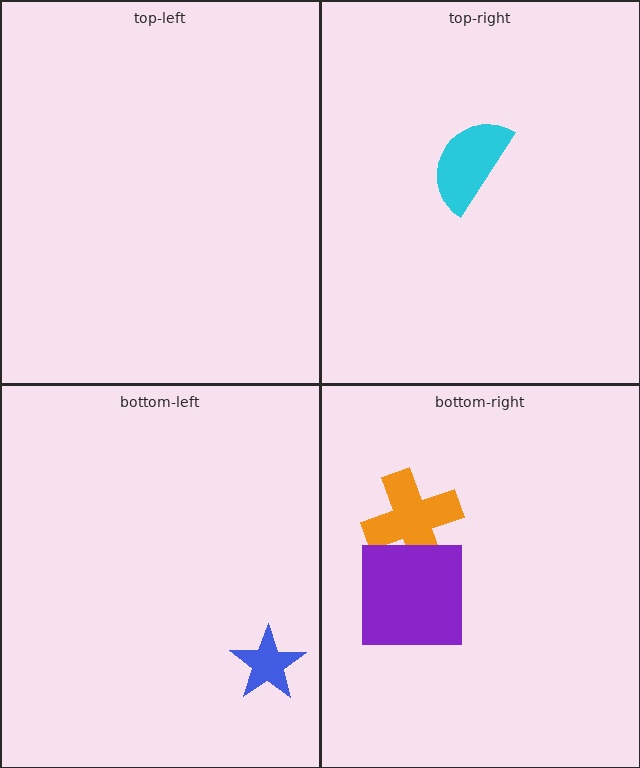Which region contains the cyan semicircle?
The top-right region.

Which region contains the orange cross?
The bottom-right region.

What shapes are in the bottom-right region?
The orange cross, the purple square.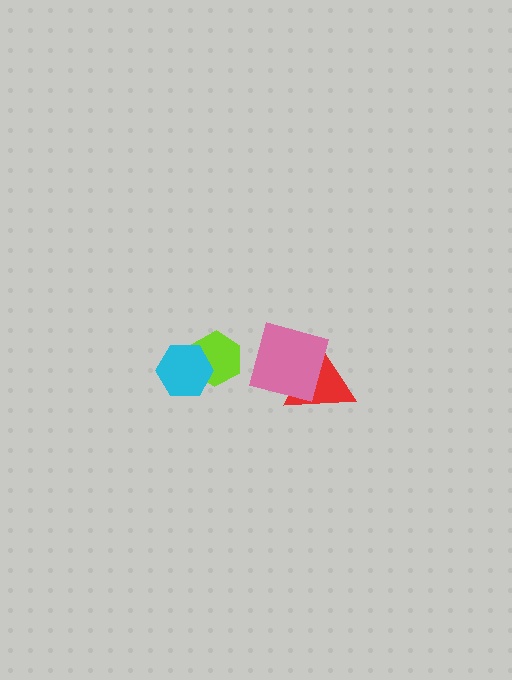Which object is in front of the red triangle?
The pink square is in front of the red triangle.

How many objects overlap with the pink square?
1 object overlaps with the pink square.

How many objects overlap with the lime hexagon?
1 object overlaps with the lime hexagon.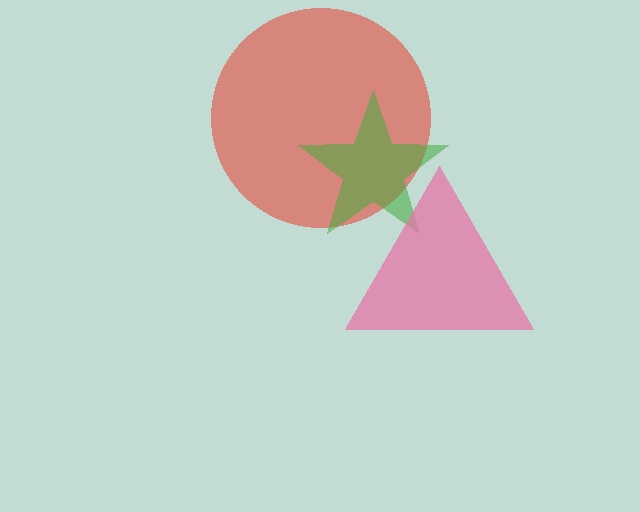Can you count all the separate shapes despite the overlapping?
Yes, there are 3 separate shapes.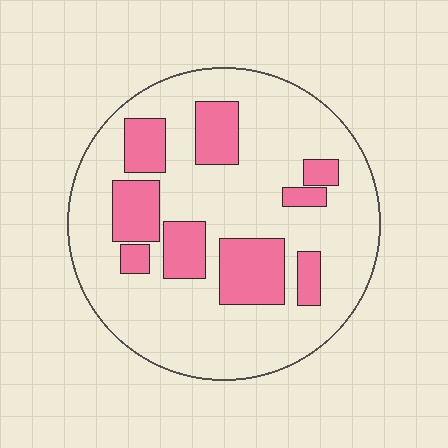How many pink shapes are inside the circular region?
9.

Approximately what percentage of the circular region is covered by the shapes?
Approximately 25%.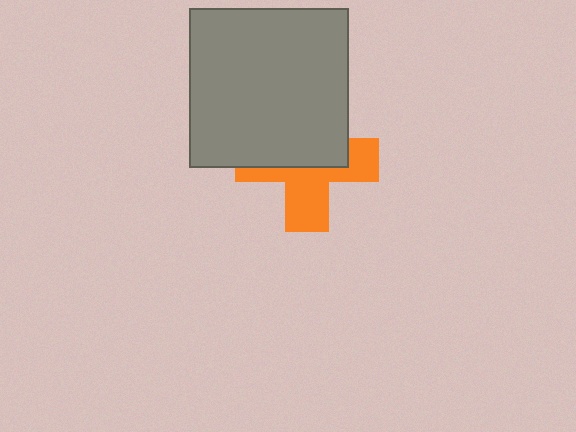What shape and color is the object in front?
The object in front is a gray square.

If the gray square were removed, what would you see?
You would see the complete orange cross.